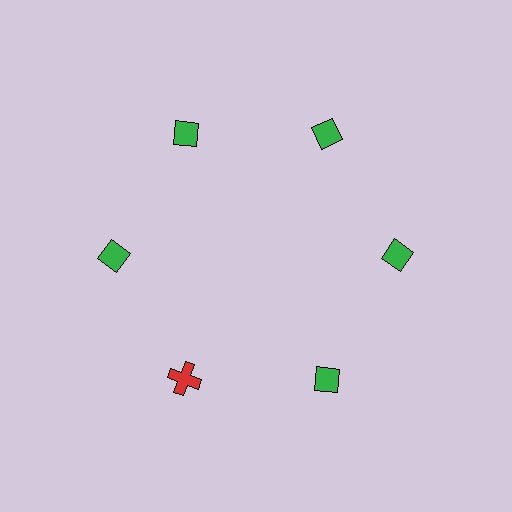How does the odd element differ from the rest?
It differs in both color (red instead of green) and shape (cross instead of diamond).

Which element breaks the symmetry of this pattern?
The red cross at roughly the 7 o'clock position breaks the symmetry. All other shapes are green diamonds.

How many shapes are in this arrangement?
There are 6 shapes arranged in a ring pattern.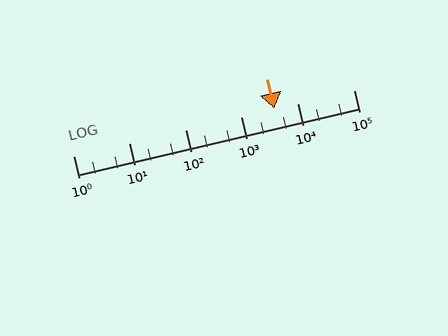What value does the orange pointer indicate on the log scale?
The pointer indicates approximately 3800.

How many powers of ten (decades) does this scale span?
The scale spans 5 decades, from 1 to 100000.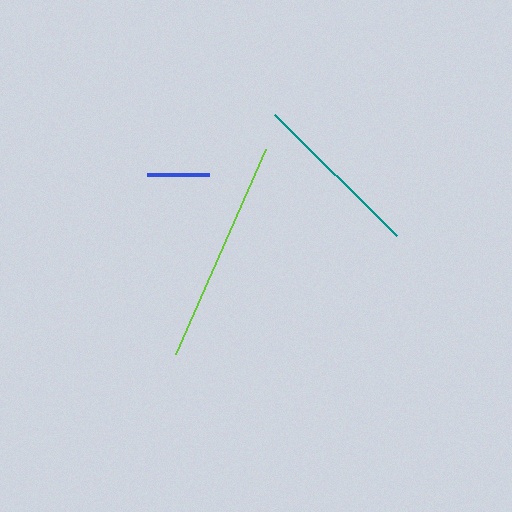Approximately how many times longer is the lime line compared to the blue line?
The lime line is approximately 3.6 times the length of the blue line.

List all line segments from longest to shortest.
From longest to shortest: lime, teal, blue.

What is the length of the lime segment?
The lime segment is approximately 223 pixels long.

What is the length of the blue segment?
The blue segment is approximately 62 pixels long.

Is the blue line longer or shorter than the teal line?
The teal line is longer than the blue line.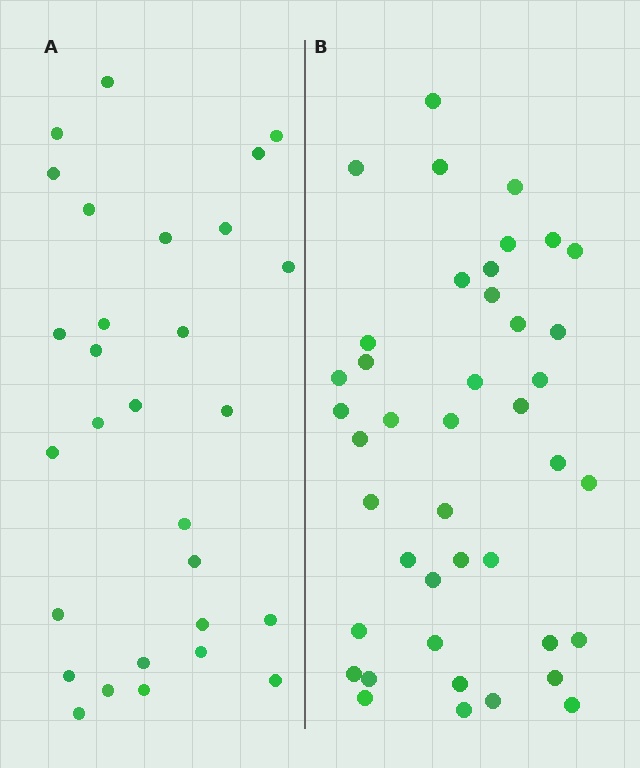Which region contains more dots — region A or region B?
Region B (the right region) has more dots.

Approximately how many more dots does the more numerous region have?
Region B has approximately 15 more dots than region A.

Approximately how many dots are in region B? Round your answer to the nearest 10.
About 40 dots. (The exact count is 42, which rounds to 40.)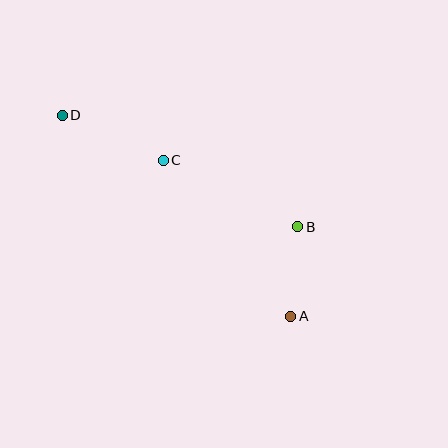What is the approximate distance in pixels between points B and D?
The distance between B and D is approximately 260 pixels.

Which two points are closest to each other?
Points A and B are closest to each other.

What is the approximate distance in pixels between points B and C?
The distance between B and C is approximately 150 pixels.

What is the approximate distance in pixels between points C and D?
The distance between C and D is approximately 110 pixels.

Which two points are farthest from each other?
Points A and D are farthest from each other.